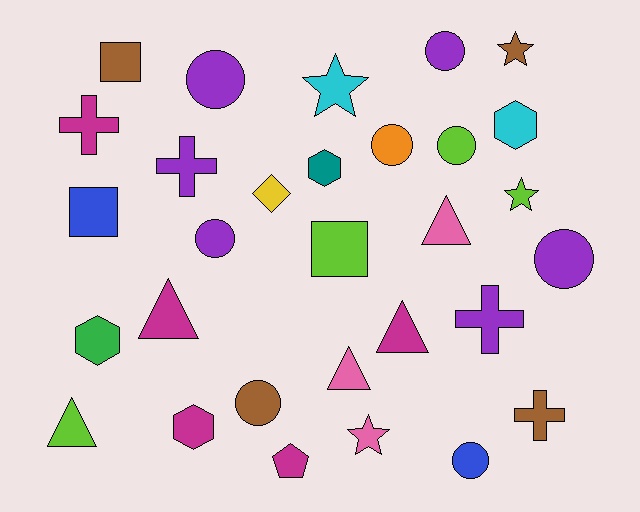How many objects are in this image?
There are 30 objects.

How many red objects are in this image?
There are no red objects.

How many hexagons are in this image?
There are 4 hexagons.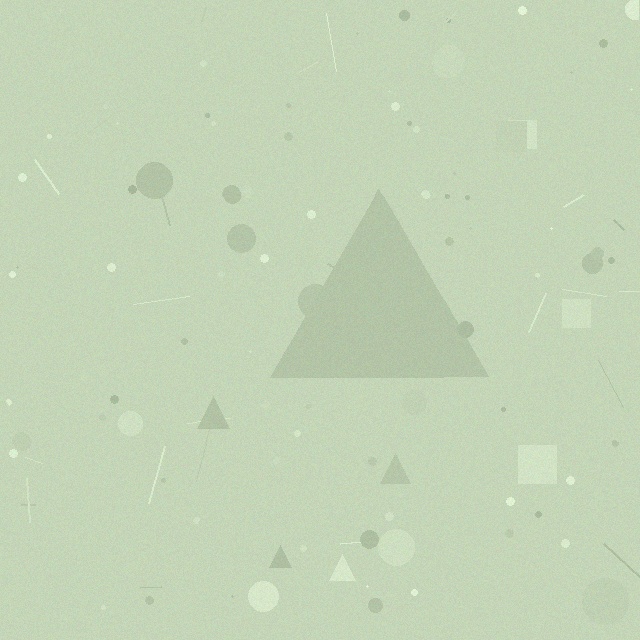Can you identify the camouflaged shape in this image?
The camouflaged shape is a triangle.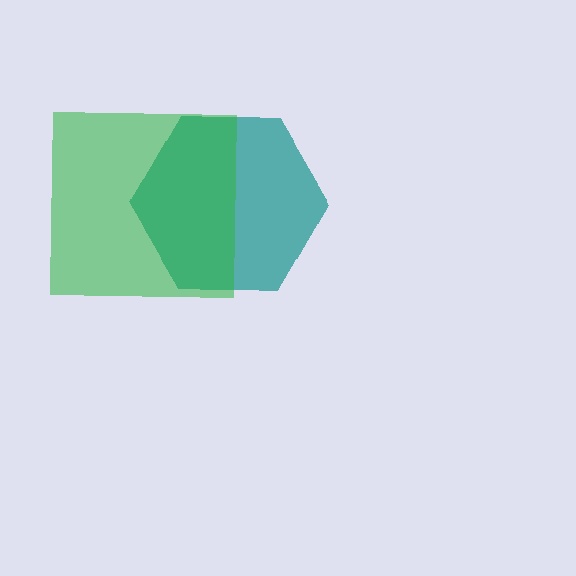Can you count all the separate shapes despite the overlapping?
Yes, there are 2 separate shapes.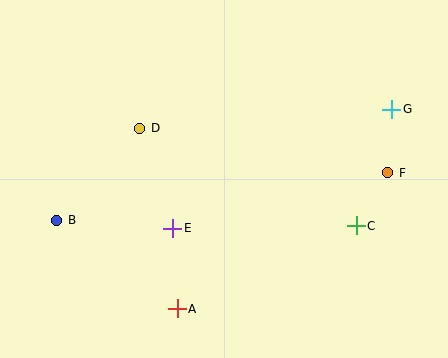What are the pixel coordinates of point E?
Point E is at (173, 228).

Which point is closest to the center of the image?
Point E at (173, 228) is closest to the center.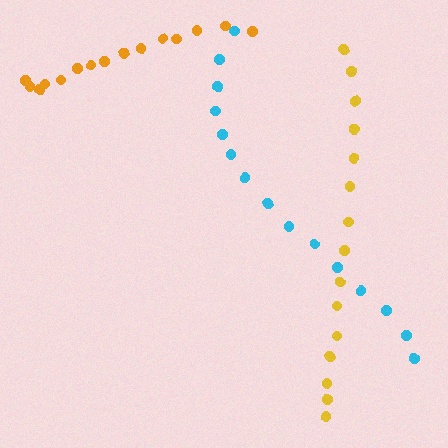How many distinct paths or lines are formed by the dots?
There are 3 distinct paths.